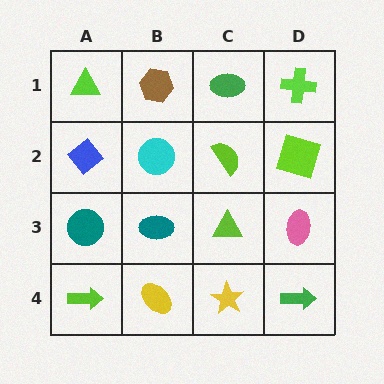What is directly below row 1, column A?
A blue diamond.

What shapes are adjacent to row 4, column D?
A pink ellipse (row 3, column D), a yellow star (row 4, column C).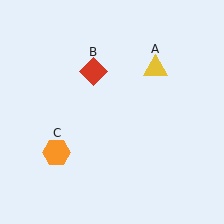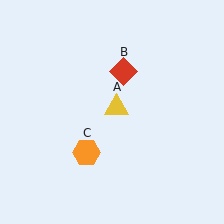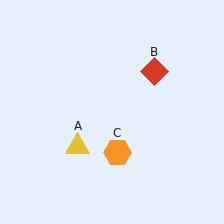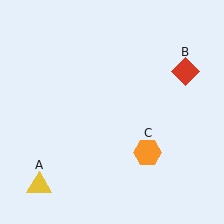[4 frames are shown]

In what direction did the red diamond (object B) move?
The red diamond (object B) moved right.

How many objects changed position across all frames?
3 objects changed position: yellow triangle (object A), red diamond (object B), orange hexagon (object C).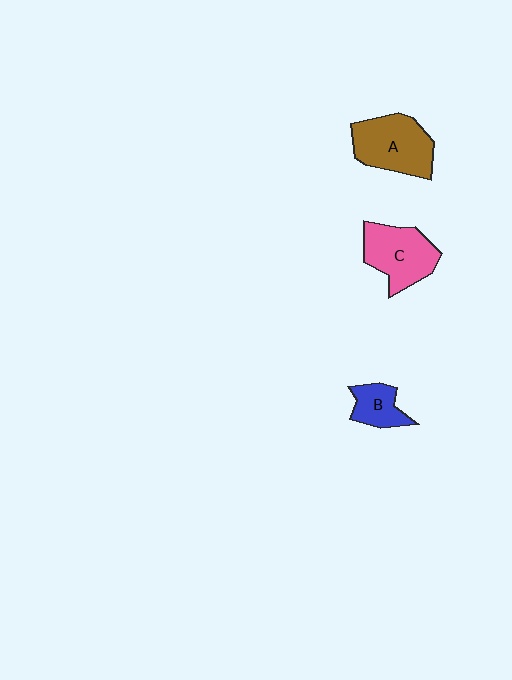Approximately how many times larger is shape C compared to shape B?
Approximately 1.9 times.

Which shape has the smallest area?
Shape B (blue).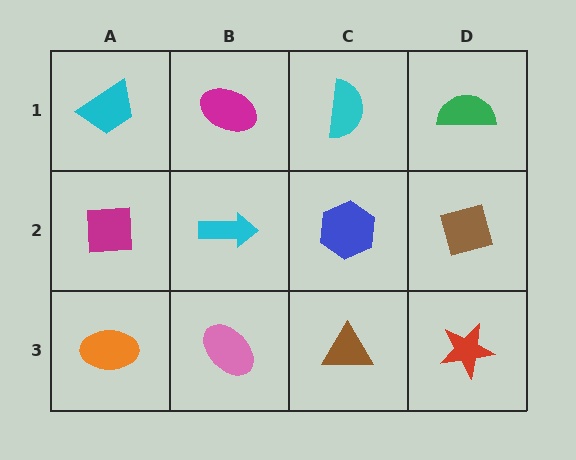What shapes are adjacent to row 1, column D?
A brown diamond (row 2, column D), a cyan semicircle (row 1, column C).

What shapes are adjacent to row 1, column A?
A magenta square (row 2, column A), a magenta ellipse (row 1, column B).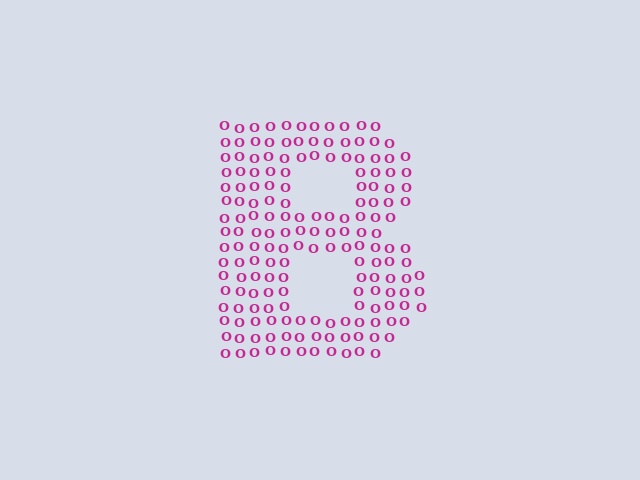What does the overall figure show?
The overall figure shows the letter B.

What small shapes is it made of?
It is made of small letter O's.